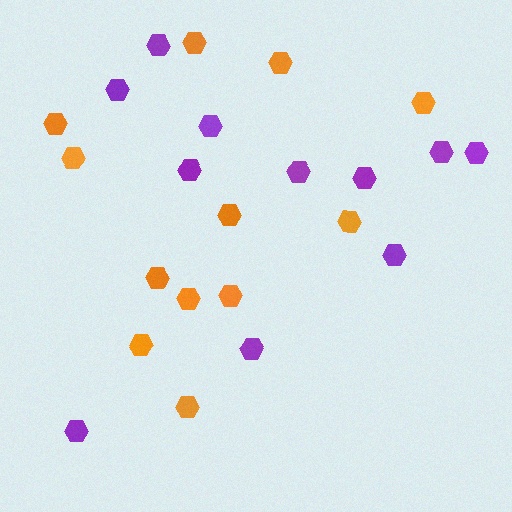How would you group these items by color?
There are 2 groups: one group of purple hexagons (11) and one group of orange hexagons (12).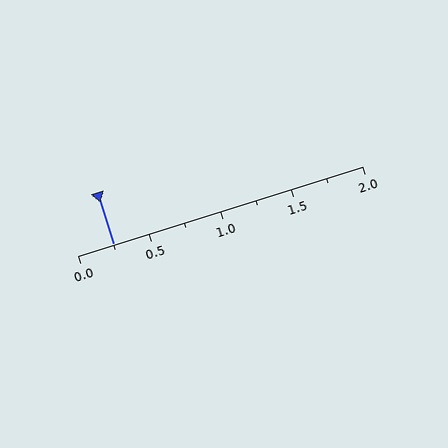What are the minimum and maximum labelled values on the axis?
The axis runs from 0.0 to 2.0.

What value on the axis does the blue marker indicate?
The marker indicates approximately 0.25.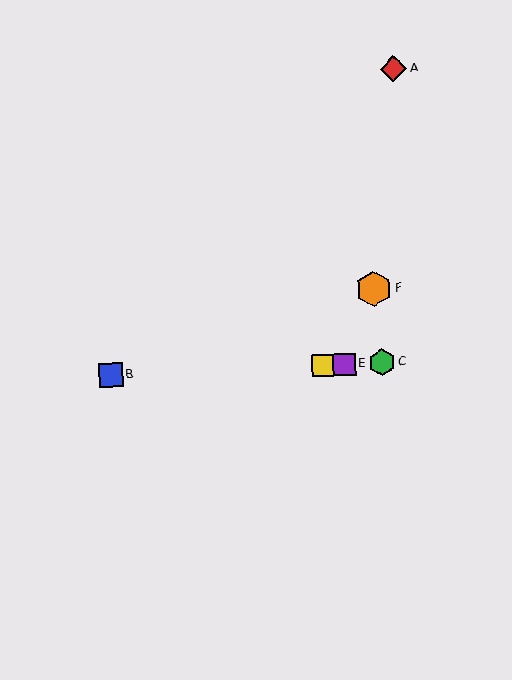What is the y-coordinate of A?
Object A is at y≈69.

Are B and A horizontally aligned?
No, B is at y≈375 and A is at y≈69.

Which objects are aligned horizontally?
Objects B, C, D, E are aligned horizontally.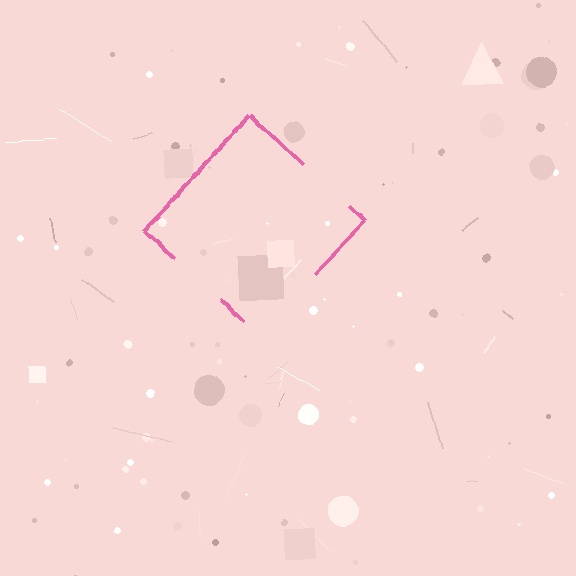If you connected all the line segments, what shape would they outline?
They would outline a diamond.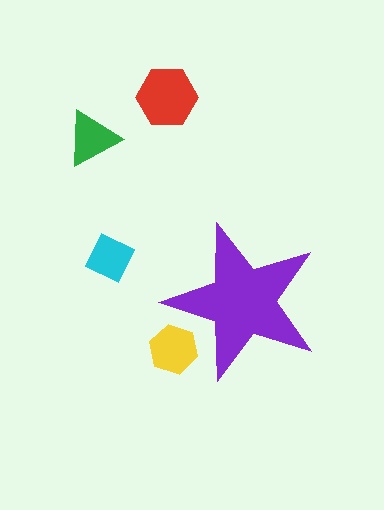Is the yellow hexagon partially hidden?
Yes, the yellow hexagon is partially hidden behind the purple star.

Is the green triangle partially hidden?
No, the green triangle is fully visible.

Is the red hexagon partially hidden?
No, the red hexagon is fully visible.